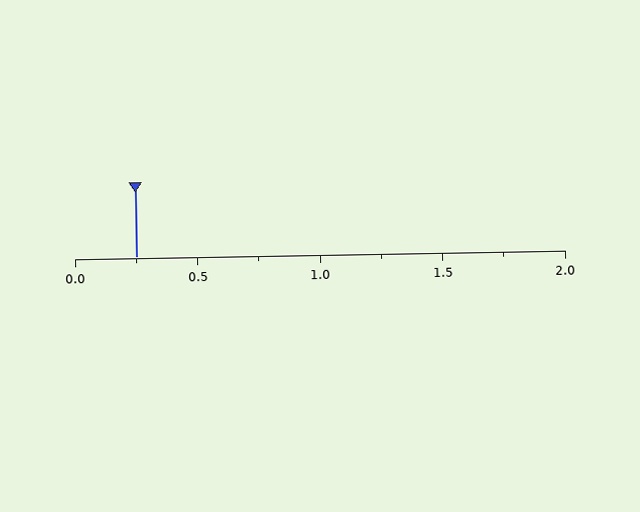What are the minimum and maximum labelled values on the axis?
The axis runs from 0.0 to 2.0.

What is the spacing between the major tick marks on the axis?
The major ticks are spaced 0.5 apart.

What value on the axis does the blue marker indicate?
The marker indicates approximately 0.25.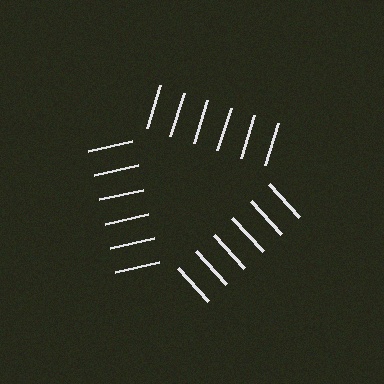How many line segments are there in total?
18 — 6 along each of the 3 edges.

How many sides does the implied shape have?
3 sides — the line-ends trace a triangle.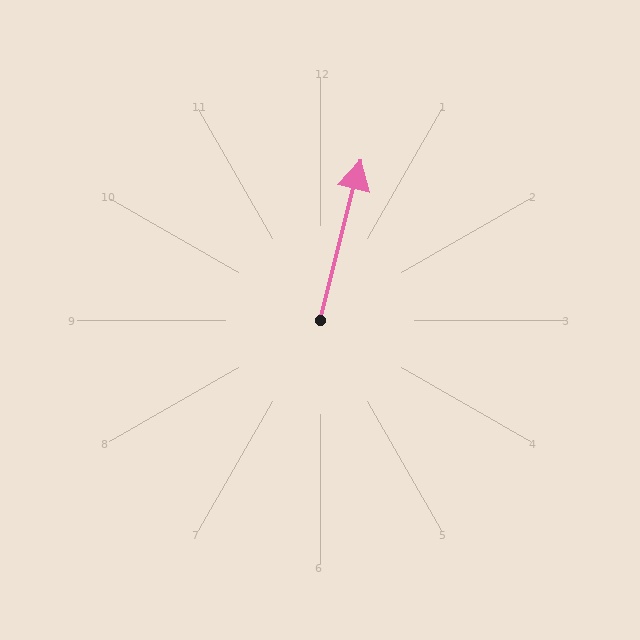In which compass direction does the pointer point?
North.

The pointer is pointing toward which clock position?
Roughly 12 o'clock.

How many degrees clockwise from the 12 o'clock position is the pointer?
Approximately 14 degrees.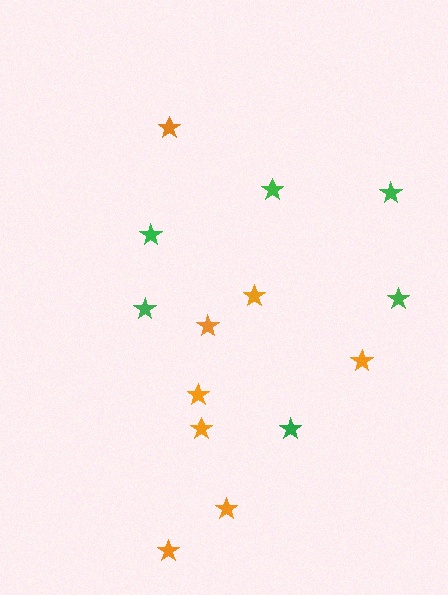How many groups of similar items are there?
There are 2 groups: one group of green stars (6) and one group of orange stars (8).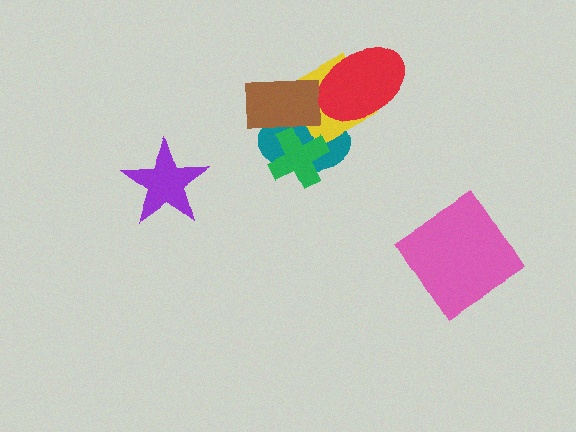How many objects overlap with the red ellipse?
2 objects overlap with the red ellipse.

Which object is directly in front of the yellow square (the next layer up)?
The brown rectangle is directly in front of the yellow square.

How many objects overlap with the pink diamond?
0 objects overlap with the pink diamond.